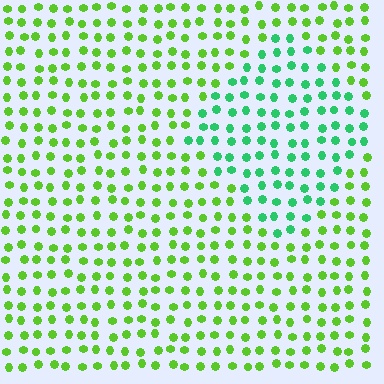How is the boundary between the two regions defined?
The boundary is defined purely by a slight shift in hue (about 43 degrees). Spacing, size, and orientation are identical on both sides.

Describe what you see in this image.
The image is filled with small lime elements in a uniform arrangement. A diamond-shaped region is visible where the elements are tinted to a slightly different hue, forming a subtle color boundary.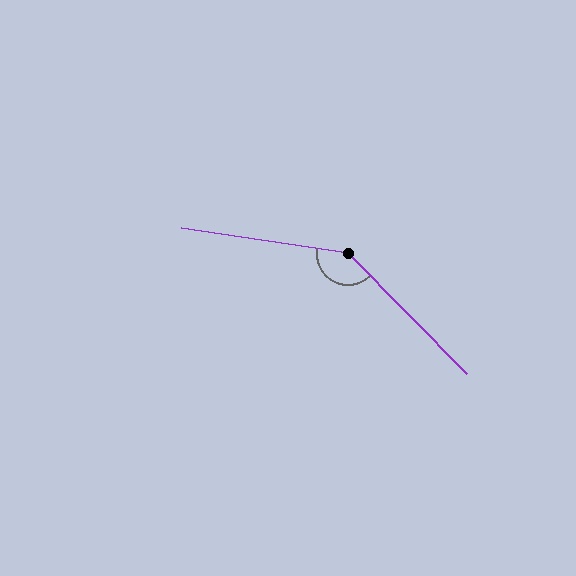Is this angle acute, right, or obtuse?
It is obtuse.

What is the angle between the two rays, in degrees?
Approximately 143 degrees.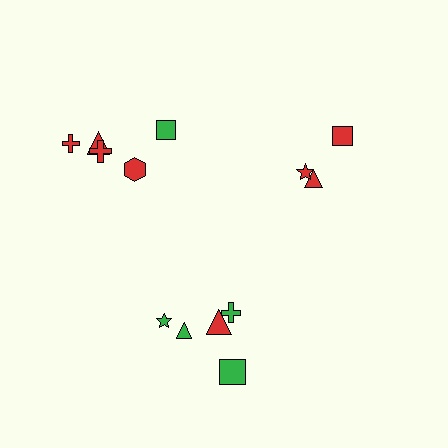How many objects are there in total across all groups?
There are 13 objects.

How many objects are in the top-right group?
There are 3 objects.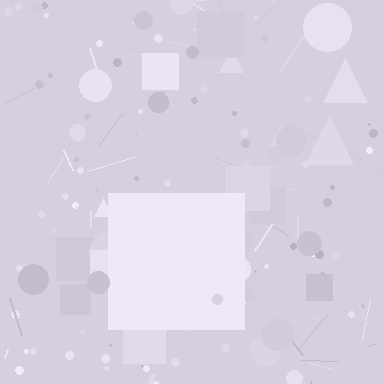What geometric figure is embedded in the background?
A square is embedded in the background.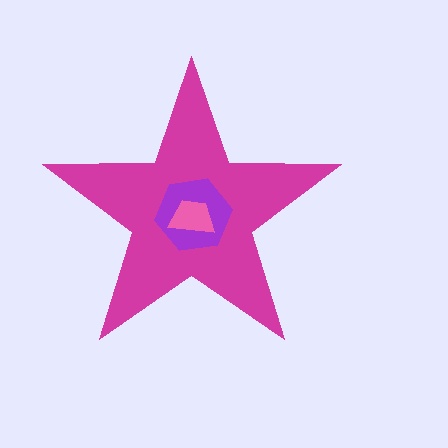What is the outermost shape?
The magenta star.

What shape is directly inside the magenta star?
The purple hexagon.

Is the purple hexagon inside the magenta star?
Yes.